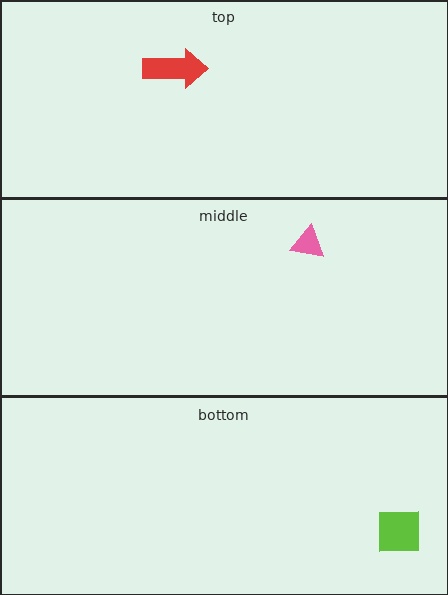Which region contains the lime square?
The bottom region.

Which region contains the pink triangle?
The middle region.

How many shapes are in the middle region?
1.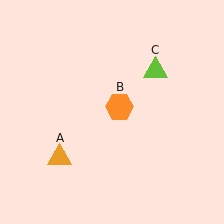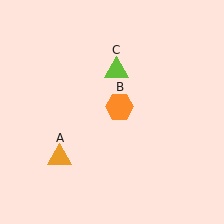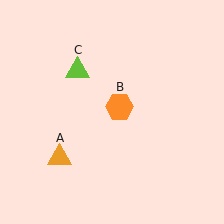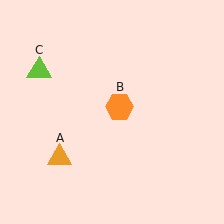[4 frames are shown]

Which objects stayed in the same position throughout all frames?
Orange triangle (object A) and orange hexagon (object B) remained stationary.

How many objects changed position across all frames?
1 object changed position: lime triangle (object C).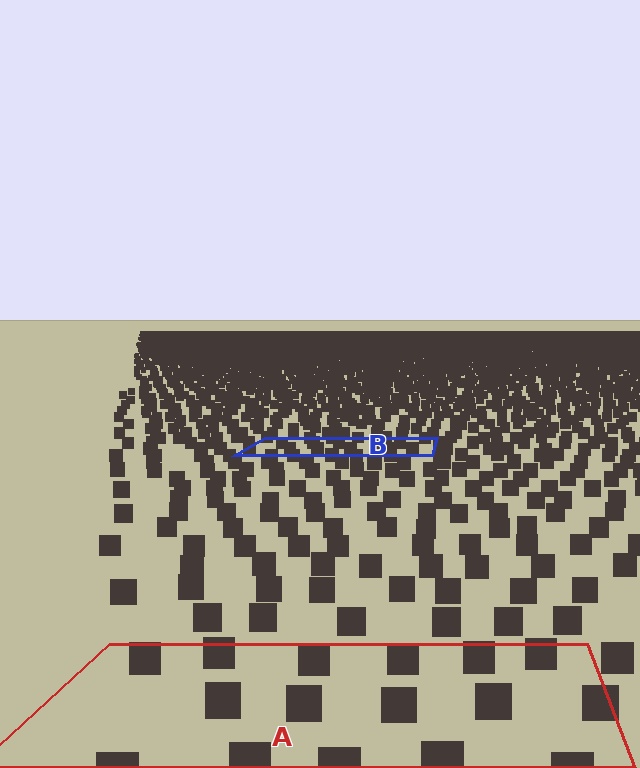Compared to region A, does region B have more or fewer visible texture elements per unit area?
Region B has more texture elements per unit area — they are packed more densely because it is farther away.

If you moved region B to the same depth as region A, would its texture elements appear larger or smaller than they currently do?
They would appear larger. At a closer depth, the same texture elements are projected at a bigger on-screen size.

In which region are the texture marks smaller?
The texture marks are smaller in region B, because it is farther away.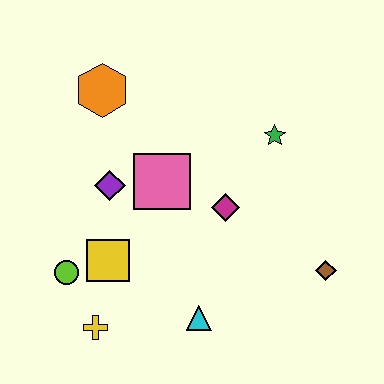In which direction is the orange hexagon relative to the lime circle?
The orange hexagon is above the lime circle.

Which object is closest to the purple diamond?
The pink square is closest to the purple diamond.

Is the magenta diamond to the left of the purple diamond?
No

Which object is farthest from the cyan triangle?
The orange hexagon is farthest from the cyan triangle.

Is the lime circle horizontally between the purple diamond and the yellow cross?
No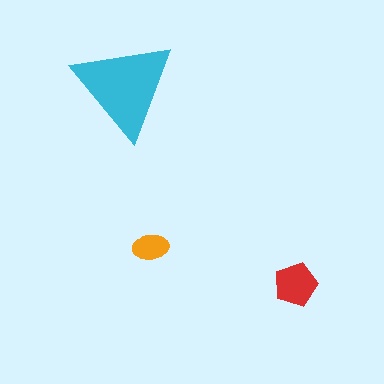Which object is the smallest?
The orange ellipse.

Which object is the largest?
The cyan triangle.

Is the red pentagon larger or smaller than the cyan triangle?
Smaller.